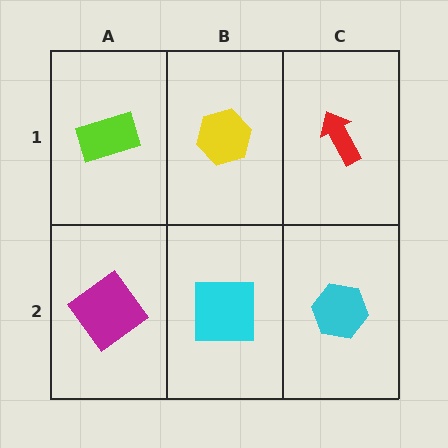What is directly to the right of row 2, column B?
A cyan hexagon.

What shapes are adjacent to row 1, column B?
A cyan square (row 2, column B), a lime rectangle (row 1, column A), a red arrow (row 1, column C).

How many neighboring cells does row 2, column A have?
2.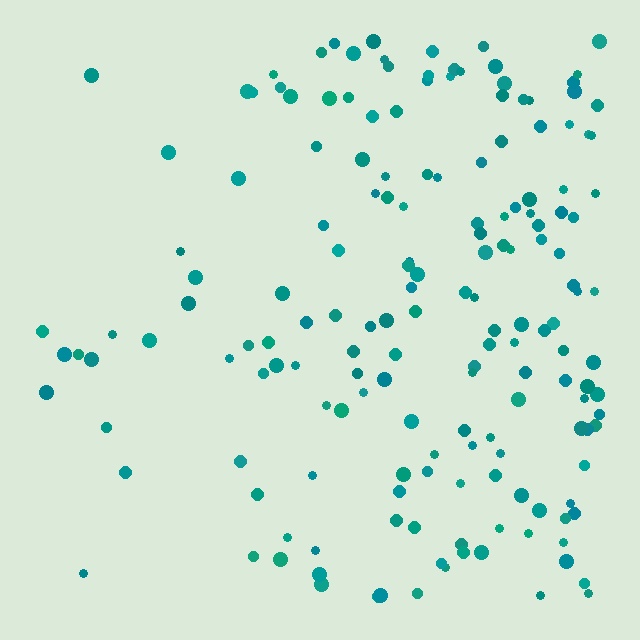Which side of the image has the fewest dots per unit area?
The left.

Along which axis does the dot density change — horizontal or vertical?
Horizontal.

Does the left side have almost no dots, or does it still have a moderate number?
Still a moderate number, just noticeably fewer than the right.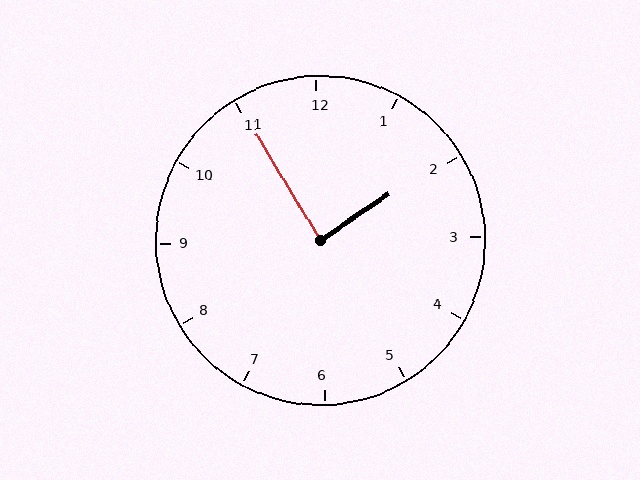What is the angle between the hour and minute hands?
Approximately 88 degrees.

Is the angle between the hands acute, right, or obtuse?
It is right.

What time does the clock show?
1:55.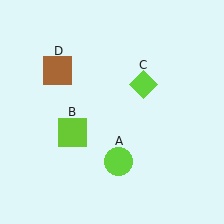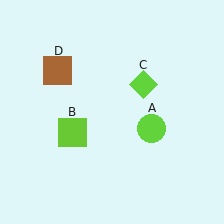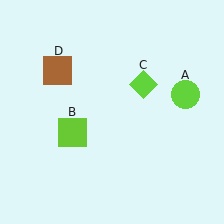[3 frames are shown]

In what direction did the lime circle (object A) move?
The lime circle (object A) moved up and to the right.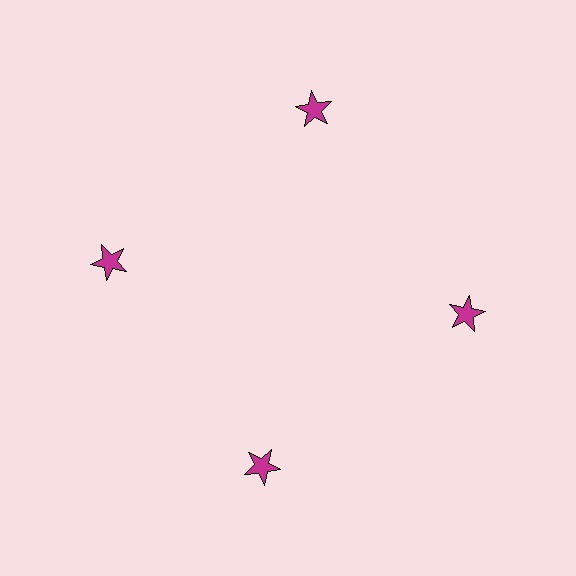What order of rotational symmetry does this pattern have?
This pattern has 4-fold rotational symmetry.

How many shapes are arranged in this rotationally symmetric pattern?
There are 4 shapes, arranged in 4 groups of 1.